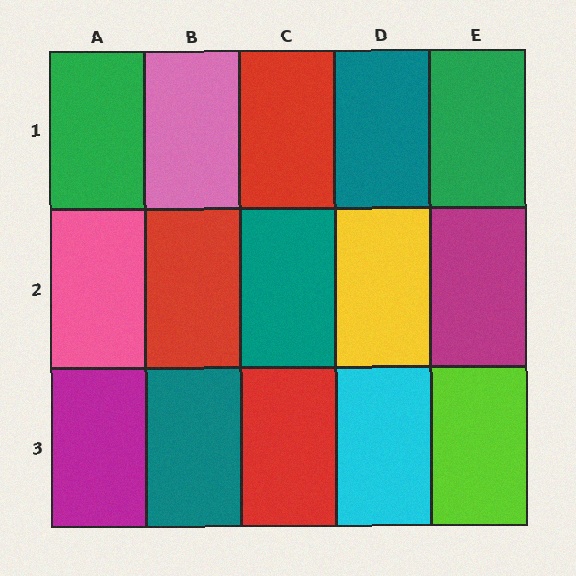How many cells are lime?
1 cell is lime.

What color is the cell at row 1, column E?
Green.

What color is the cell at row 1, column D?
Teal.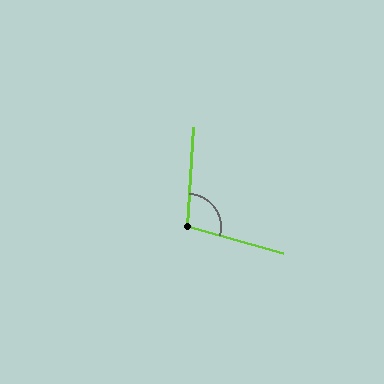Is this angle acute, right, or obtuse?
It is obtuse.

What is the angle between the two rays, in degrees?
Approximately 103 degrees.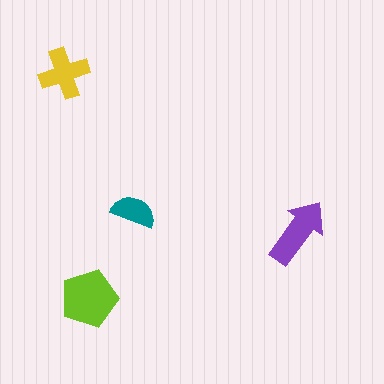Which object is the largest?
The lime pentagon.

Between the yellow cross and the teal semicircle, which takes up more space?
The yellow cross.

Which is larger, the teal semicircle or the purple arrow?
The purple arrow.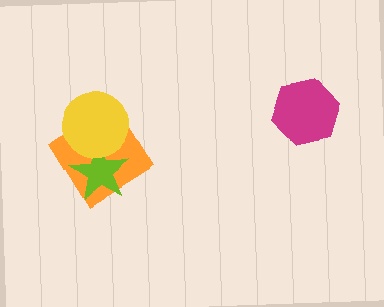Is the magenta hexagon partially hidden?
No, no other shape covers it.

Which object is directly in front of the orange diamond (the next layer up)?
The lime star is directly in front of the orange diamond.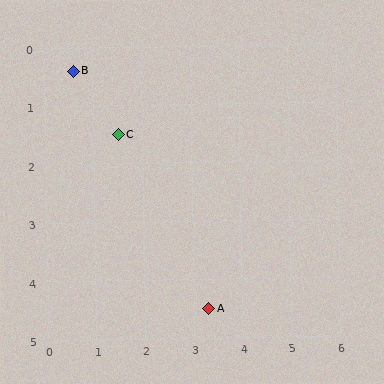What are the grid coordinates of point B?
Point B is at approximately (0.6, 0.4).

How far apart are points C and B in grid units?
Points C and B are about 1.4 grid units apart.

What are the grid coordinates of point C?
Point C is at approximately (1.5, 1.5).